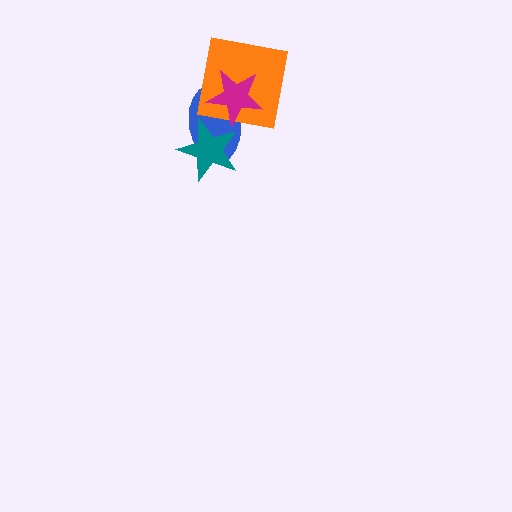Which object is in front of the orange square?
The magenta star is in front of the orange square.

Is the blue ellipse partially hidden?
Yes, it is partially covered by another shape.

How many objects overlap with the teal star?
1 object overlaps with the teal star.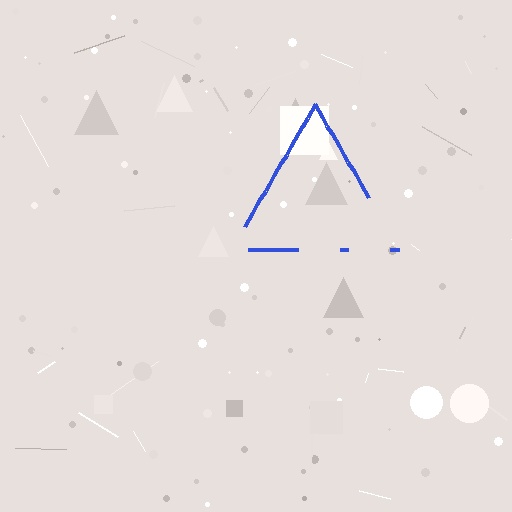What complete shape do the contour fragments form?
The contour fragments form a triangle.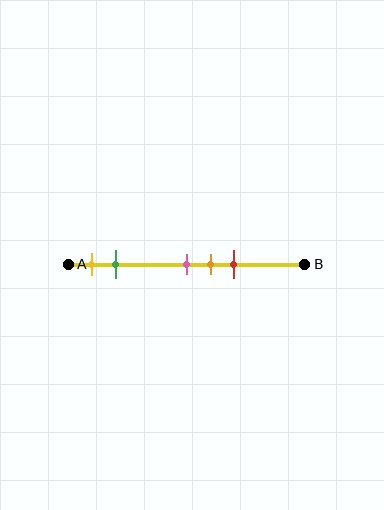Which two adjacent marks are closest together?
The pink and orange marks are the closest adjacent pair.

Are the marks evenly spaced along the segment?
No, the marks are not evenly spaced.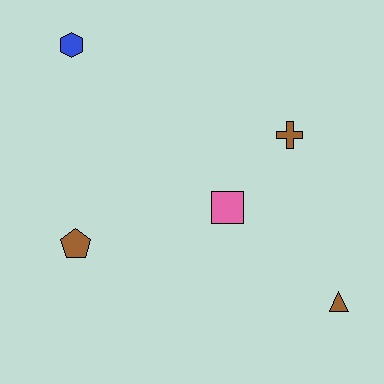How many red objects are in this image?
There are no red objects.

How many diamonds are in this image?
There are no diamonds.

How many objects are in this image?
There are 5 objects.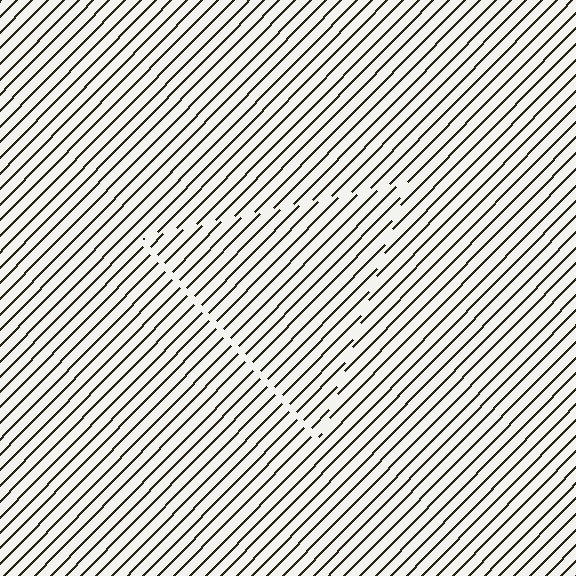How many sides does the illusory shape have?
3 sides — the line-ends trace a triangle.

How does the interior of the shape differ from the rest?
The interior of the shape contains the same grating, shifted by half a period — the contour is defined by the phase discontinuity where line-ends from the inner and outer gratings abut.